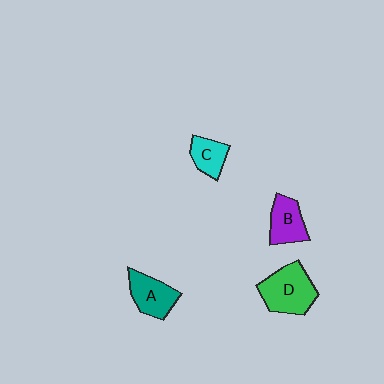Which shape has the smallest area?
Shape C (cyan).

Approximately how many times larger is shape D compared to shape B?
Approximately 1.5 times.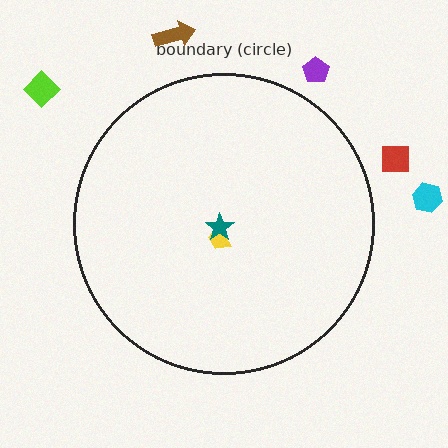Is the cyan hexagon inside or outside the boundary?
Outside.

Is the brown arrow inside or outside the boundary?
Outside.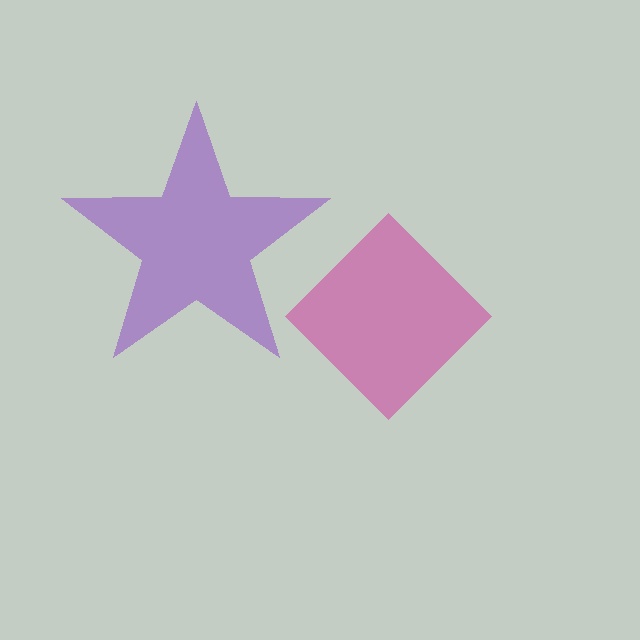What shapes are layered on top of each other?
The layered shapes are: a magenta diamond, a purple star.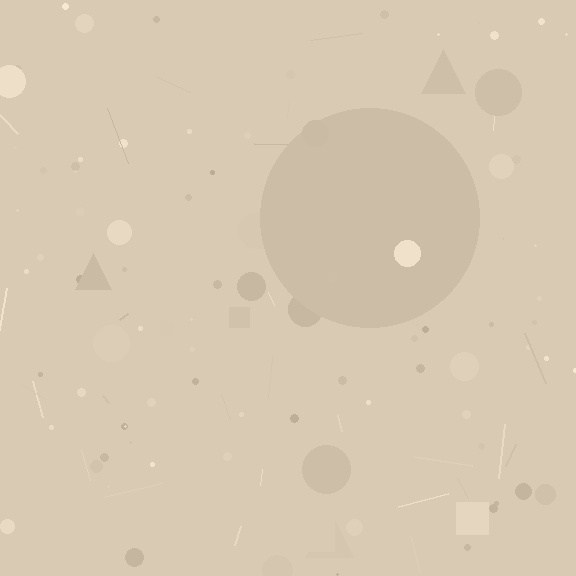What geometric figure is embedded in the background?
A circle is embedded in the background.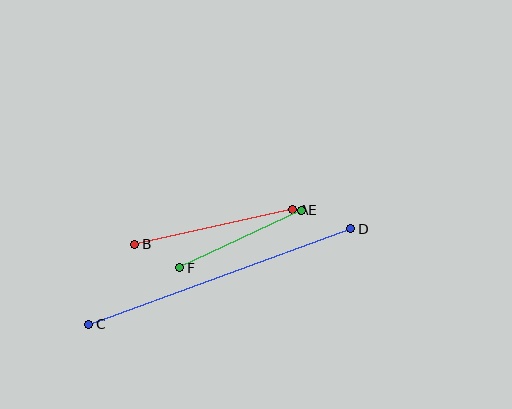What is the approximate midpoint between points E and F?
The midpoint is at approximately (241, 239) pixels.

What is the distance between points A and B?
The distance is approximately 161 pixels.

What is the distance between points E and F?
The distance is approximately 135 pixels.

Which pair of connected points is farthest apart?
Points C and D are farthest apart.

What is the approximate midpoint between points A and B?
The midpoint is at approximately (214, 227) pixels.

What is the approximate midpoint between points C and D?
The midpoint is at approximately (220, 276) pixels.